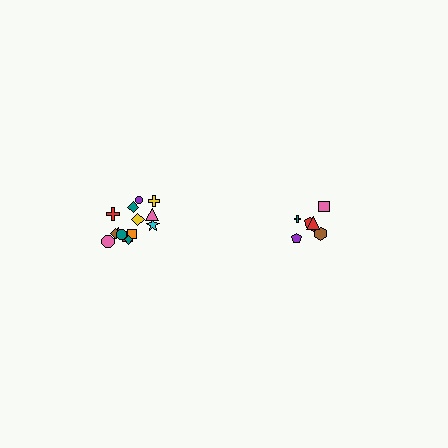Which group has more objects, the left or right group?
The left group.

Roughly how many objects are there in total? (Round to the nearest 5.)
Roughly 20 objects in total.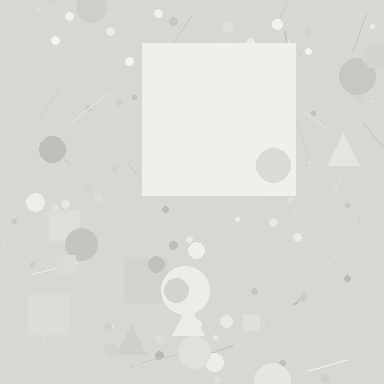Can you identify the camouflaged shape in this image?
The camouflaged shape is a square.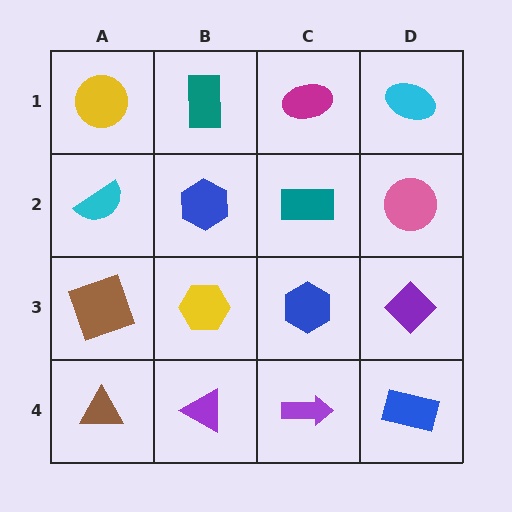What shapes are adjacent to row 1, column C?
A teal rectangle (row 2, column C), a teal rectangle (row 1, column B), a cyan ellipse (row 1, column D).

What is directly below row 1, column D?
A pink circle.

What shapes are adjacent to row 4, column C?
A blue hexagon (row 3, column C), a purple triangle (row 4, column B), a blue rectangle (row 4, column D).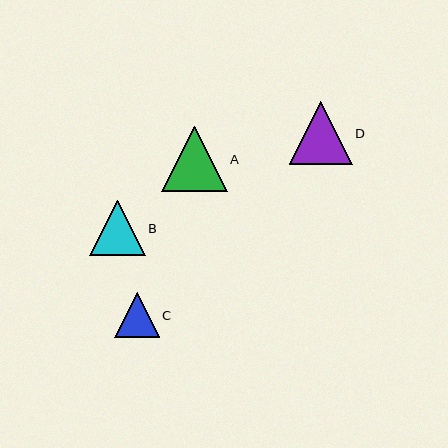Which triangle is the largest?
Triangle A is the largest with a size of approximately 65 pixels.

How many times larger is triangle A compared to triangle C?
Triangle A is approximately 1.5 times the size of triangle C.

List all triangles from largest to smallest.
From largest to smallest: A, D, B, C.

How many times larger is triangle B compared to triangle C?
Triangle B is approximately 1.2 times the size of triangle C.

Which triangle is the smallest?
Triangle C is the smallest with a size of approximately 45 pixels.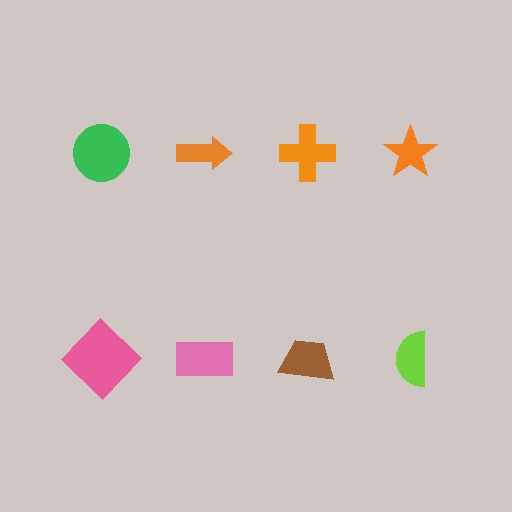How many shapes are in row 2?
4 shapes.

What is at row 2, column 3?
A brown trapezoid.